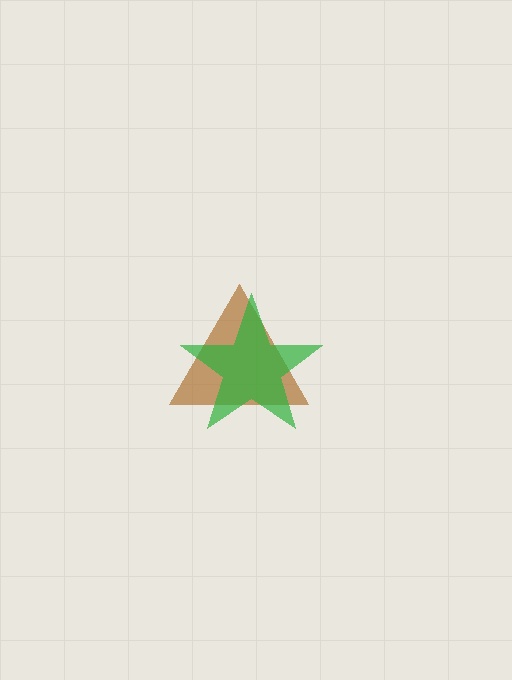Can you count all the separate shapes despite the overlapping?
Yes, there are 2 separate shapes.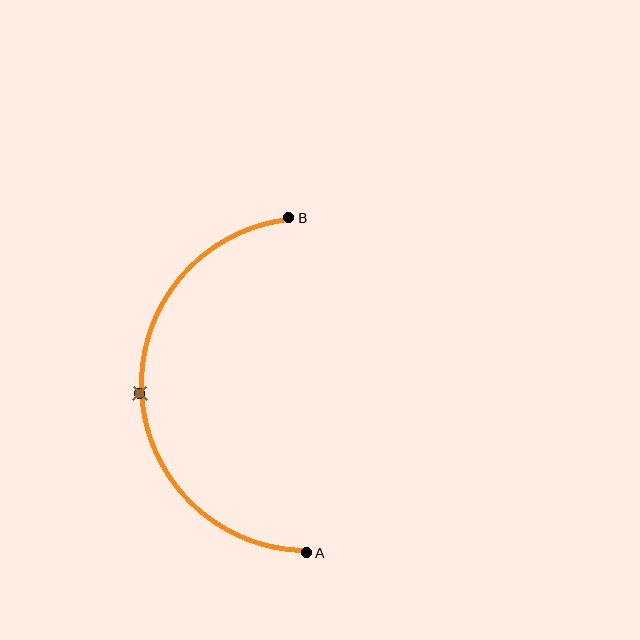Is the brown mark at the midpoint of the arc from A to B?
Yes. The brown mark lies on the arc at equal arc-length from both A and B — it is the arc midpoint.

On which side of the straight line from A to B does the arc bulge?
The arc bulges to the left of the straight line connecting A and B.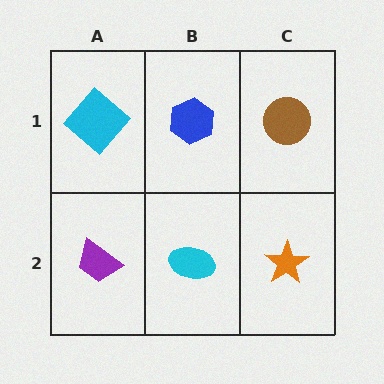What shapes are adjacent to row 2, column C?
A brown circle (row 1, column C), a cyan ellipse (row 2, column B).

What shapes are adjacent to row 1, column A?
A purple trapezoid (row 2, column A), a blue hexagon (row 1, column B).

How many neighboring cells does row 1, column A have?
2.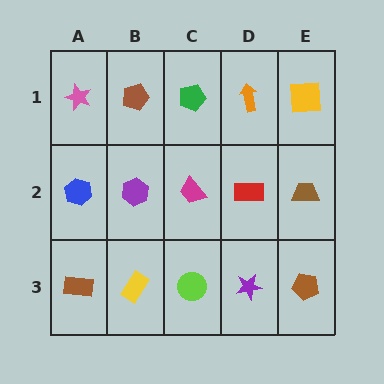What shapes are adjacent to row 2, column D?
An orange arrow (row 1, column D), a purple star (row 3, column D), a magenta trapezoid (row 2, column C), a brown trapezoid (row 2, column E).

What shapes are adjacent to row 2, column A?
A pink star (row 1, column A), a brown rectangle (row 3, column A), a purple hexagon (row 2, column B).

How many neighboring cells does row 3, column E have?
2.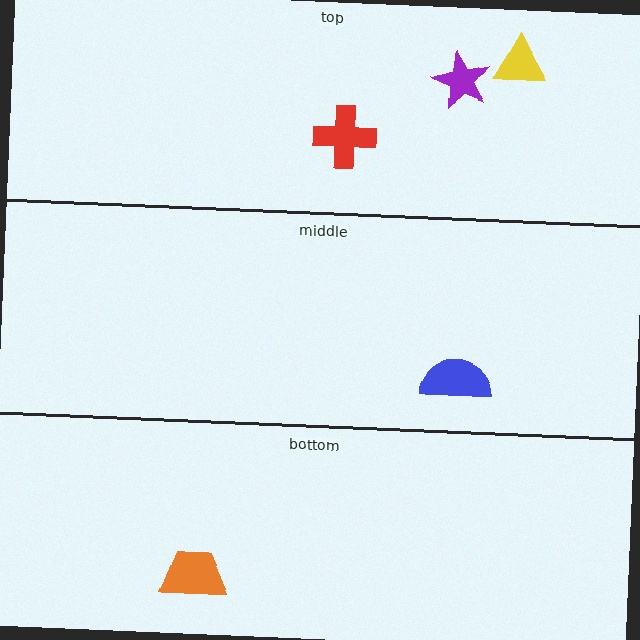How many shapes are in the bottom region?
1.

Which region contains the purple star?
The top region.